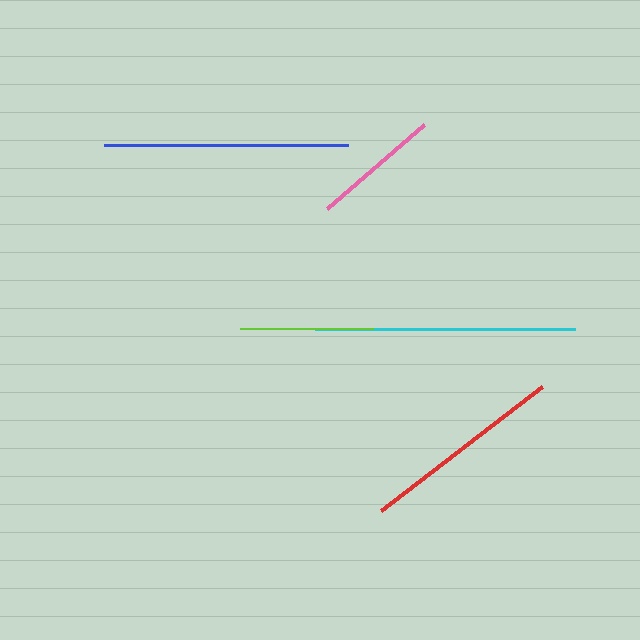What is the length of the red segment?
The red segment is approximately 203 pixels long.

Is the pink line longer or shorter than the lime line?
The lime line is longer than the pink line.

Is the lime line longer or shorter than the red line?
The red line is longer than the lime line.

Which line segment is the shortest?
The pink line is the shortest at approximately 129 pixels.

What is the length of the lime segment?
The lime segment is approximately 133 pixels long.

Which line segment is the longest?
The cyan line is the longest at approximately 260 pixels.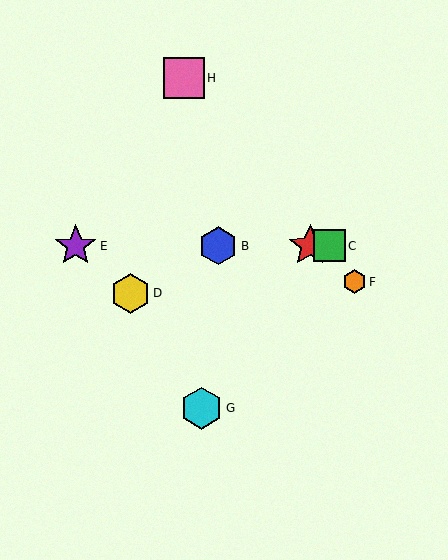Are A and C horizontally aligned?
Yes, both are at y≈246.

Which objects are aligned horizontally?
Objects A, B, C, E are aligned horizontally.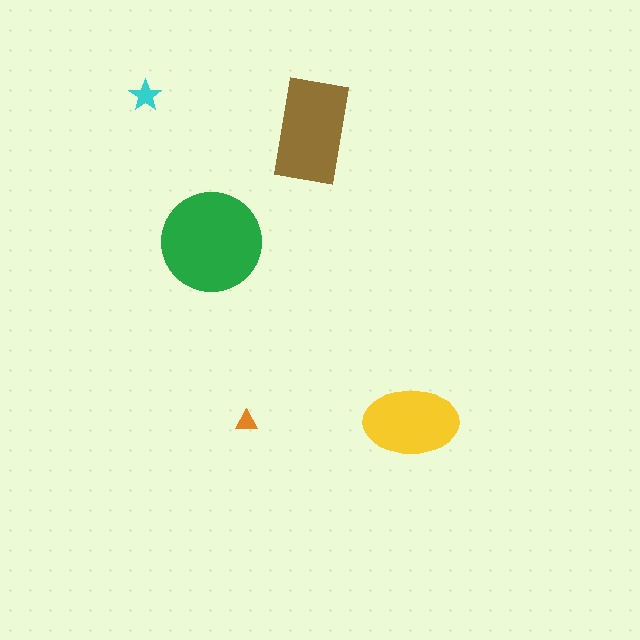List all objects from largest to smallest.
The green circle, the brown rectangle, the yellow ellipse, the cyan star, the orange triangle.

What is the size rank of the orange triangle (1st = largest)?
5th.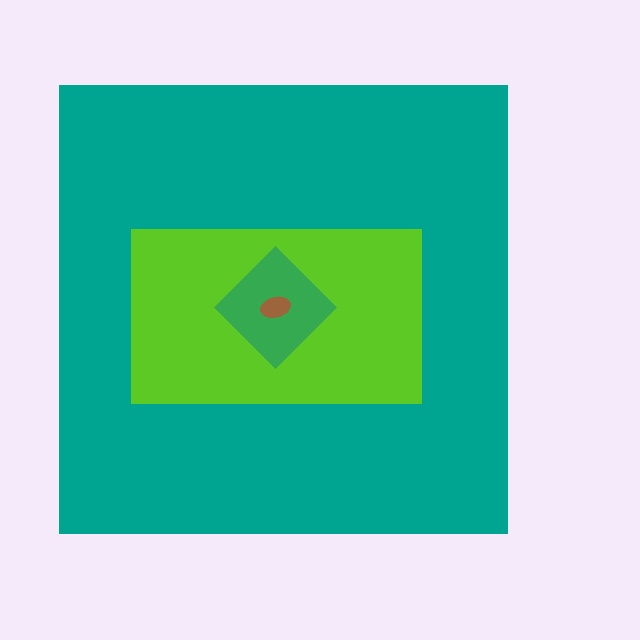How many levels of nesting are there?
4.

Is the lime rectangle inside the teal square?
Yes.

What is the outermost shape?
The teal square.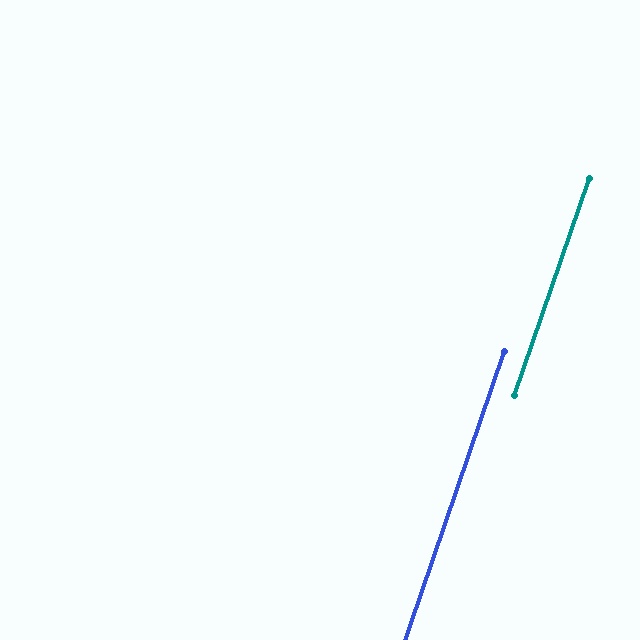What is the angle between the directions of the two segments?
Approximately 0 degrees.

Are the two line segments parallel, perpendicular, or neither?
Parallel — their directions differ by only 0.3°.